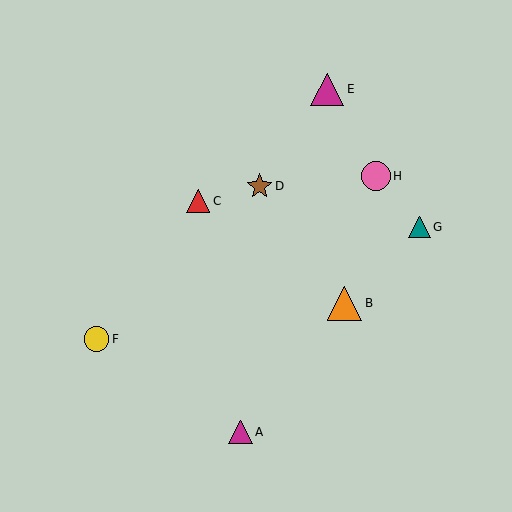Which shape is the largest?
The orange triangle (labeled B) is the largest.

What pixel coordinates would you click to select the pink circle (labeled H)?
Click at (376, 176) to select the pink circle H.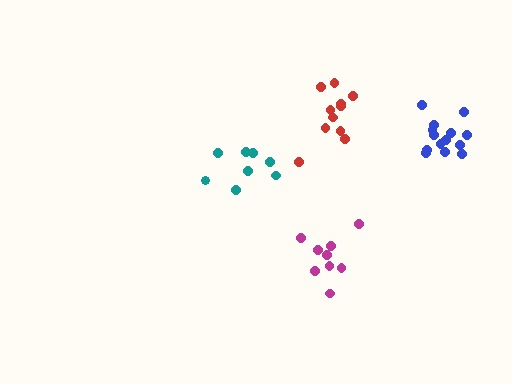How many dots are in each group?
Group 1: 8 dots, Group 2: 14 dots, Group 3: 11 dots, Group 4: 9 dots (42 total).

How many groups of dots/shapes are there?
There are 4 groups.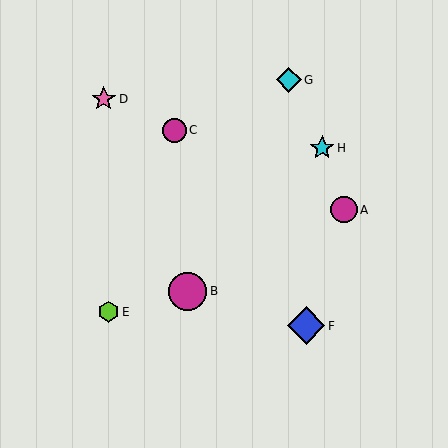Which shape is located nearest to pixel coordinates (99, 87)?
The pink star (labeled D) at (104, 99) is nearest to that location.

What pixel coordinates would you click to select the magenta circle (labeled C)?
Click at (175, 130) to select the magenta circle C.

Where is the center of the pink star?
The center of the pink star is at (104, 99).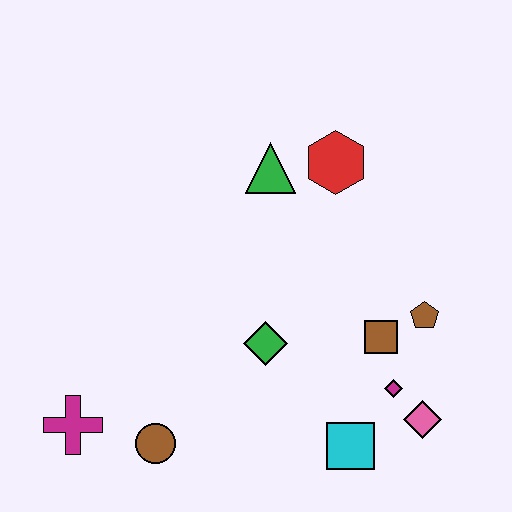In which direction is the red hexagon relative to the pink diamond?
The red hexagon is above the pink diamond.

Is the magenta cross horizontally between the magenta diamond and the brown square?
No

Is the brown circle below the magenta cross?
Yes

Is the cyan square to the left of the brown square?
Yes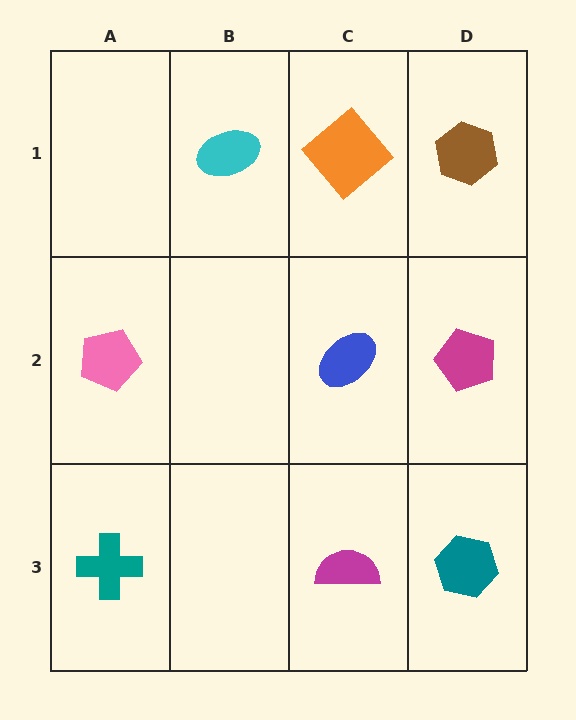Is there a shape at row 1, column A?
No, that cell is empty.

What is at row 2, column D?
A magenta pentagon.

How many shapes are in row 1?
3 shapes.